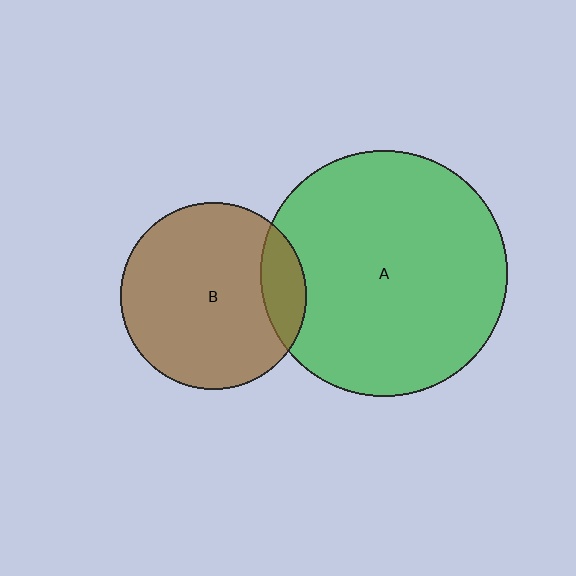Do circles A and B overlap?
Yes.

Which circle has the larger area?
Circle A (green).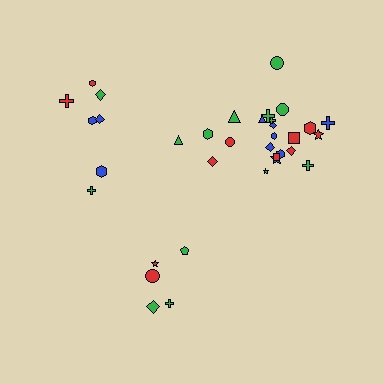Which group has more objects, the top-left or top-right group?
The top-right group.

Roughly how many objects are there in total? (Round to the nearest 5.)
Roughly 35 objects in total.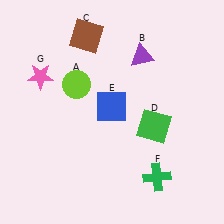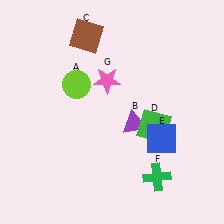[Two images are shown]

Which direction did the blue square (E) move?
The blue square (E) moved right.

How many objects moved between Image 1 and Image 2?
3 objects moved between the two images.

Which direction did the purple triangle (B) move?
The purple triangle (B) moved down.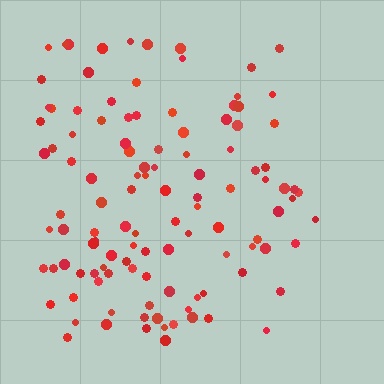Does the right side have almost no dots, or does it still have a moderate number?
Still a moderate number, just noticeably fewer than the left.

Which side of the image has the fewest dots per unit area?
The right.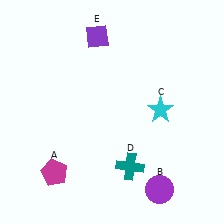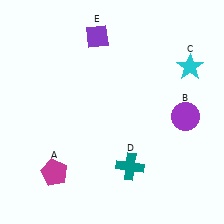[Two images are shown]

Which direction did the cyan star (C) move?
The cyan star (C) moved up.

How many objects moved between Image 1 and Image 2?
2 objects moved between the two images.